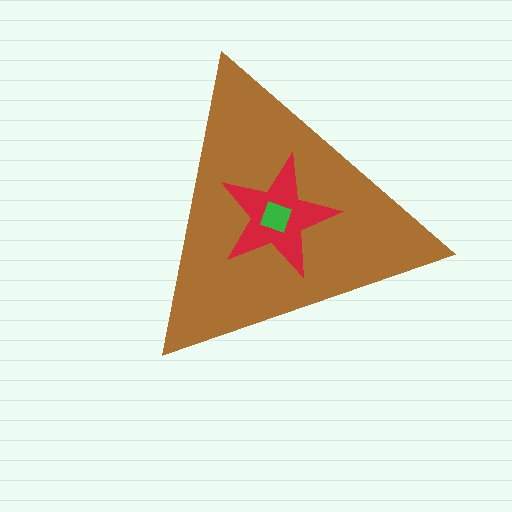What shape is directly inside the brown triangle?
The red star.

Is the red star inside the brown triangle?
Yes.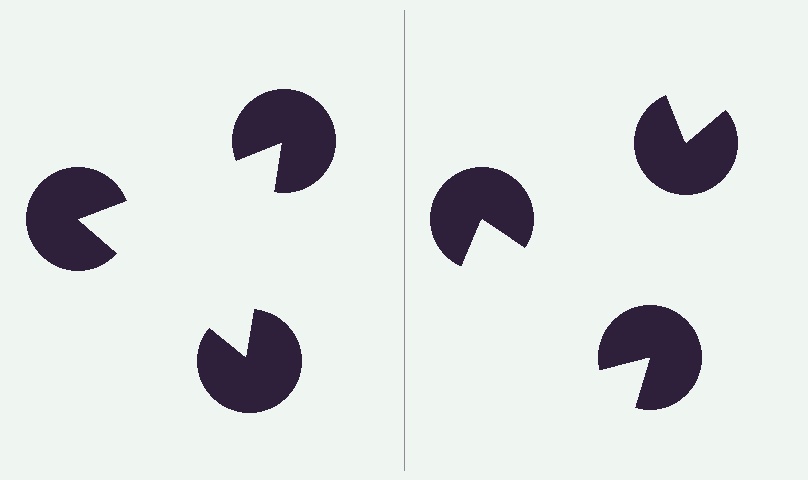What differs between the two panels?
The pac-man discs are positioned identically on both sides; only the wedge orientations differ. On the left they align to a triangle; on the right they are misaligned.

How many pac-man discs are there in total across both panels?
6 — 3 on each side.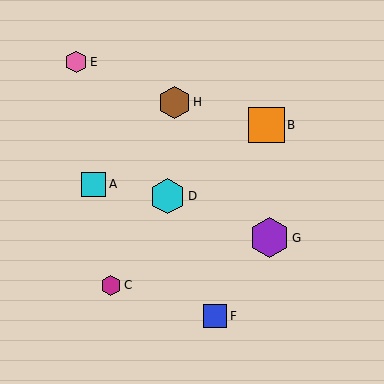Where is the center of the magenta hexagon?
The center of the magenta hexagon is at (111, 285).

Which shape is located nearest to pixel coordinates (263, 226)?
The purple hexagon (labeled G) at (269, 238) is nearest to that location.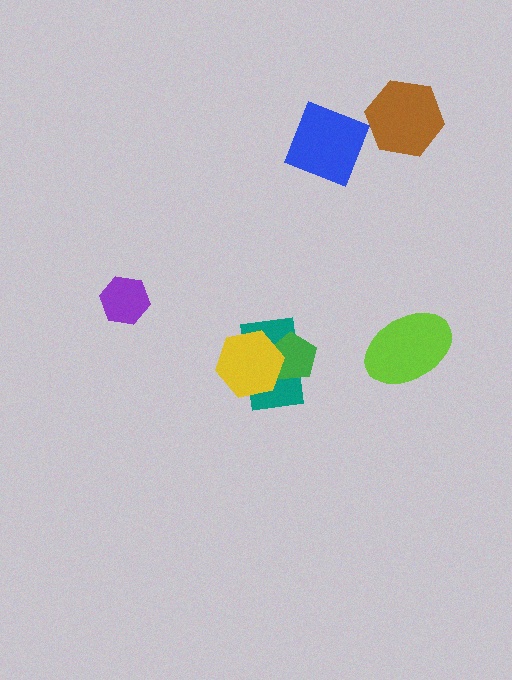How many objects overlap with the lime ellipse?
0 objects overlap with the lime ellipse.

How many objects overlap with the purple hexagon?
0 objects overlap with the purple hexagon.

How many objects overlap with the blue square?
0 objects overlap with the blue square.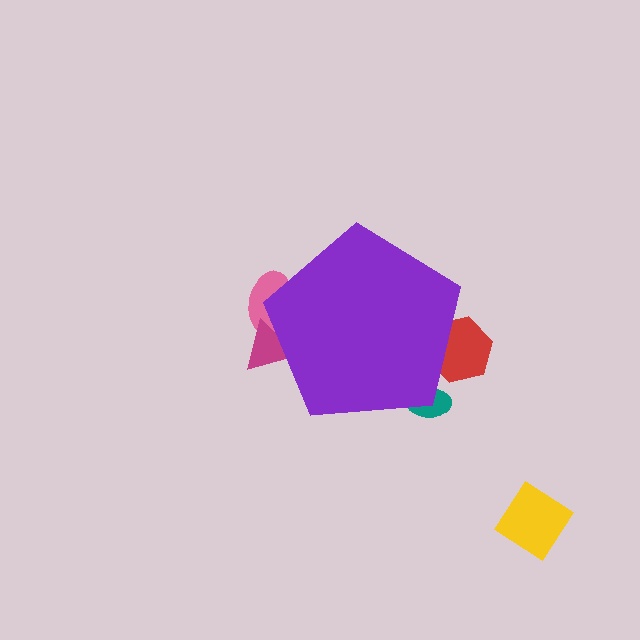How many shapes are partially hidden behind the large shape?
4 shapes are partially hidden.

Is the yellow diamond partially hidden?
No, the yellow diamond is fully visible.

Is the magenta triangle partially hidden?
Yes, the magenta triangle is partially hidden behind the purple pentagon.